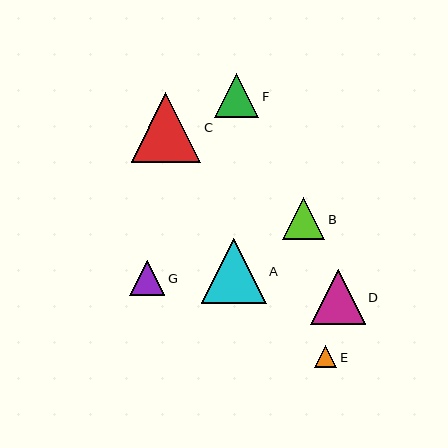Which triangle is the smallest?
Triangle E is the smallest with a size of approximately 22 pixels.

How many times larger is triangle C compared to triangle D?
Triangle C is approximately 1.3 times the size of triangle D.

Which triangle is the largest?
Triangle C is the largest with a size of approximately 69 pixels.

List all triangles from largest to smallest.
From largest to smallest: C, A, D, F, B, G, E.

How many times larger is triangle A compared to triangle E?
Triangle A is approximately 2.9 times the size of triangle E.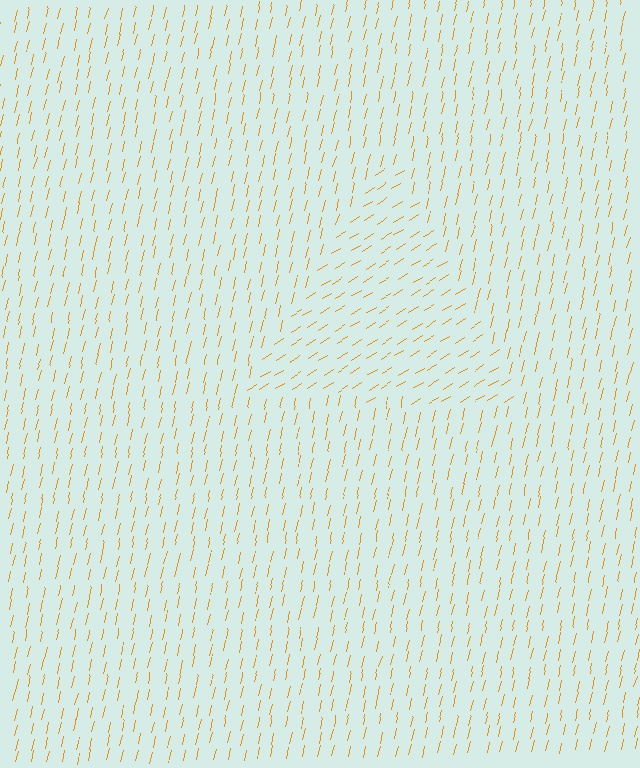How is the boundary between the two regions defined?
The boundary is defined purely by a change in line orientation (approximately 45 degrees difference). All lines are the same color and thickness.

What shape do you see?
I see a triangle.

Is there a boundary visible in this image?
Yes, there is a texture boundary formed by a change in line orientation.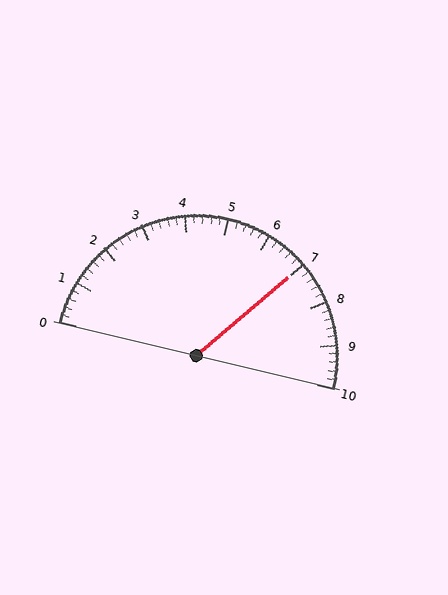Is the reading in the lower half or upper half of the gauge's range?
The reading is in the upper half of the range (0 to 10).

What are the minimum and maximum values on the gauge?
The gauge ranges from 0 to 10.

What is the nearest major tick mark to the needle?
The nearest major tick mark is 7.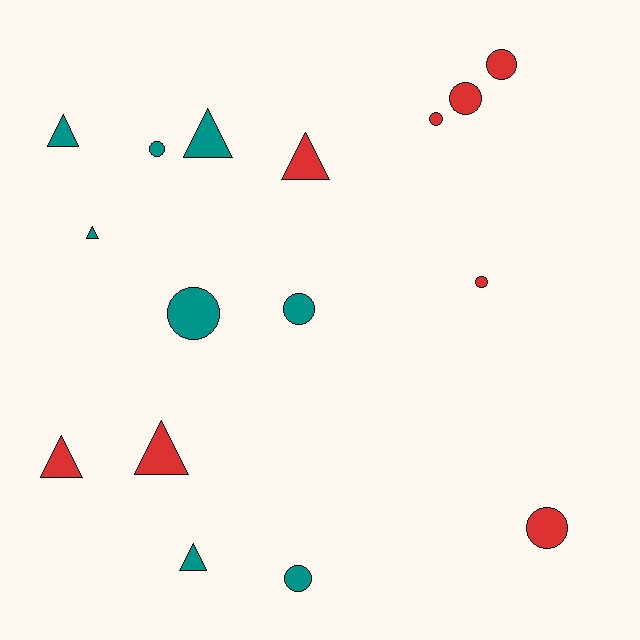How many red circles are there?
There are 5 red circles.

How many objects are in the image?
There are 16 objects.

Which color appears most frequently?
Red, with 8 objects.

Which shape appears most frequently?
Circle, with 9 objects.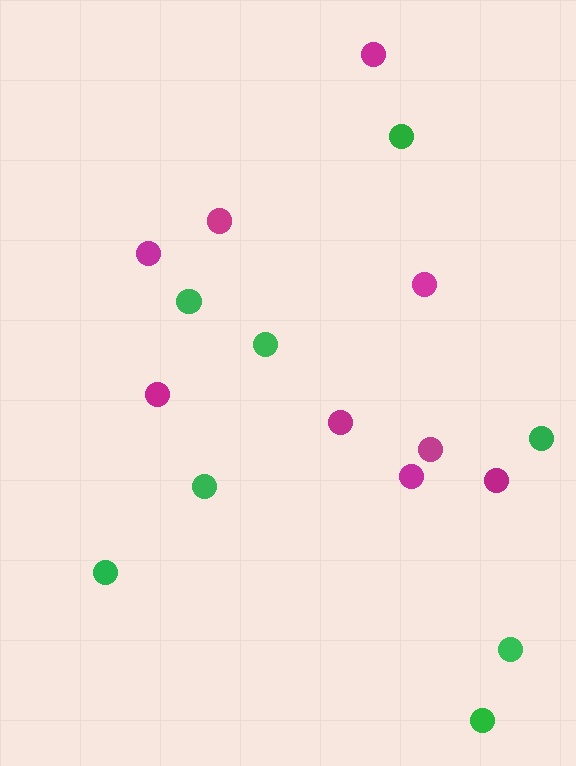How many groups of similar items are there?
There are 2 groups: one group of green circles (8) and one group of magenta circles (9).